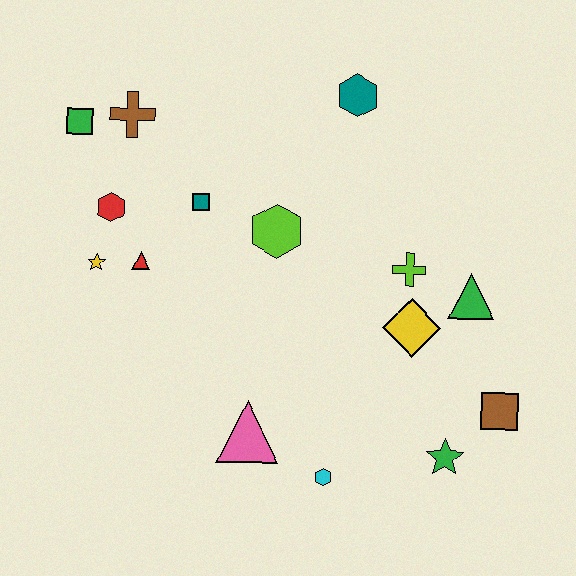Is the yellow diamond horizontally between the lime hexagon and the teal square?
No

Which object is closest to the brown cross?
The green square is closest to the brown cross.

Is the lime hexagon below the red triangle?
No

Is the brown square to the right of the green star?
Yes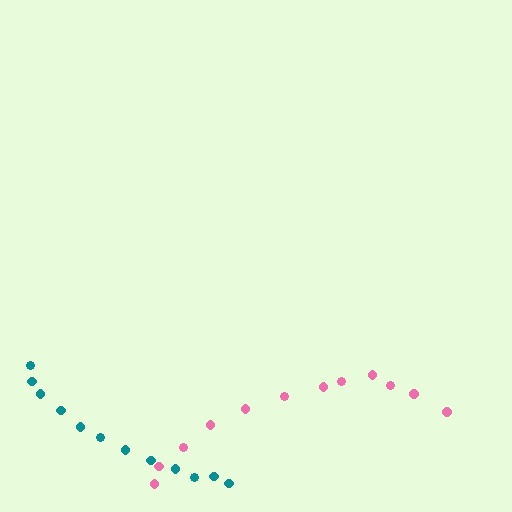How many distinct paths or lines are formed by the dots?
There are 2 distinct paths.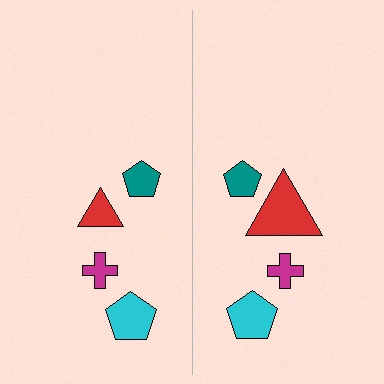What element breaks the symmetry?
The red triangle on the right side has a different size than its mirror counterpart.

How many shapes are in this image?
There are 8 shapes in this image.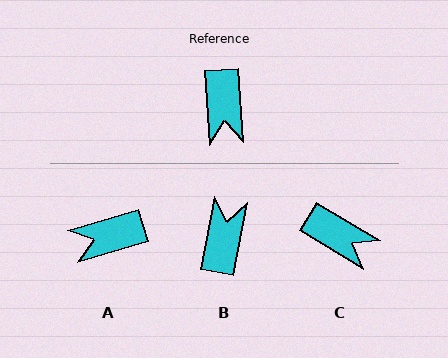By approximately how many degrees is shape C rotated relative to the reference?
Approximately 55 degrees counter-clockwise.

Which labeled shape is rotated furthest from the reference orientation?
B, about 166 degrees away.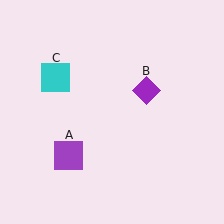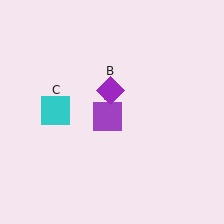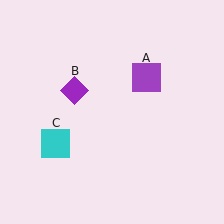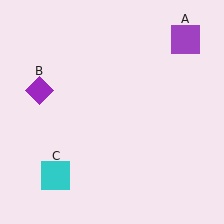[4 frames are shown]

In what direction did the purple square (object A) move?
The purple square (object A) moved up and to the right.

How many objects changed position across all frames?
3 objects changed position: purple square (object A), purple diamond (object B), cyan square (object C).